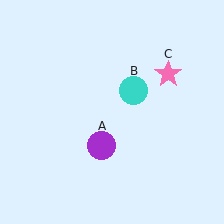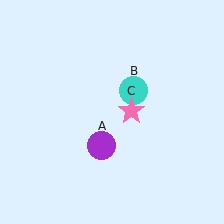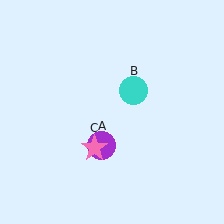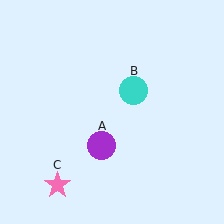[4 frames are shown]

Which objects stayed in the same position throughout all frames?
Purple circle (object A) and cyan circle (object B) remained stationary.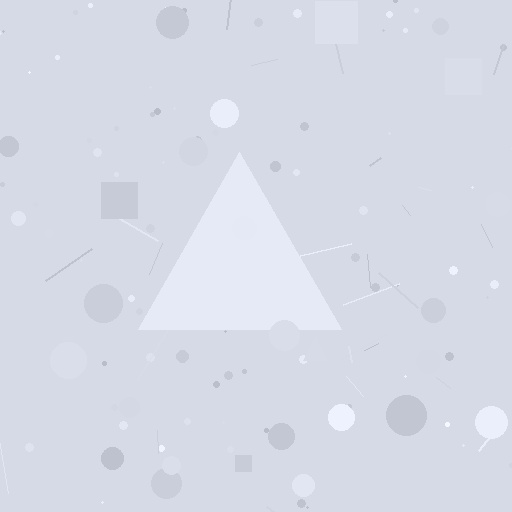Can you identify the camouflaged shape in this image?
The camouflaged shape is a triangle.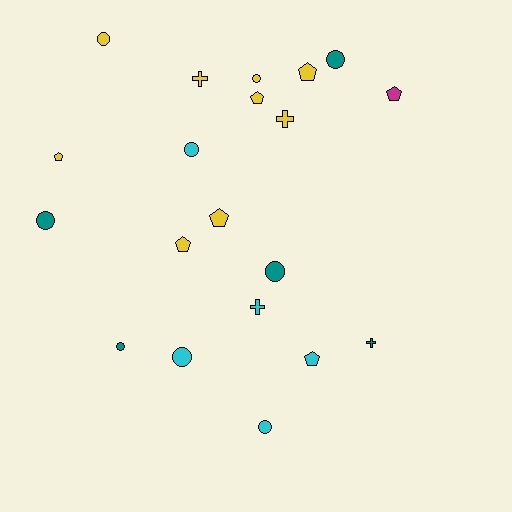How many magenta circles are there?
There are no magenta circles.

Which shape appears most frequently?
Circle, with 9 objects.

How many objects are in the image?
There are 20 objects.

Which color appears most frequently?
Yellow, with 9 objects.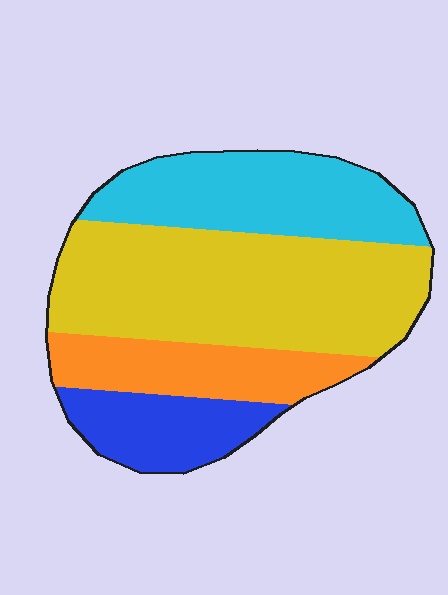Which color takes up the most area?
Yellow, at roughly 45%.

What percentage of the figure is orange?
Orange covers 17% of the figure.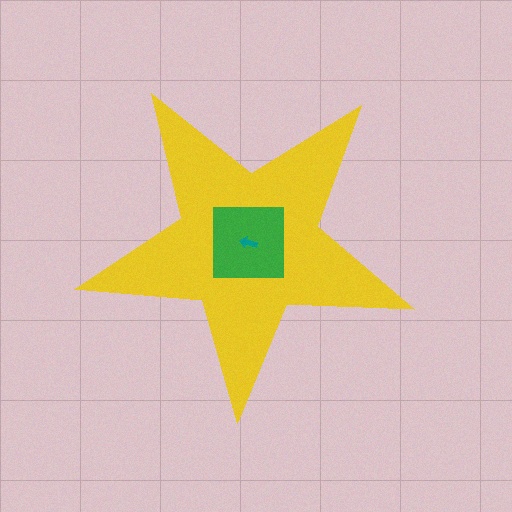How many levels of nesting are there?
3.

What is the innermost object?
The teal arrow.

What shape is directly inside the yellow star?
The green square.